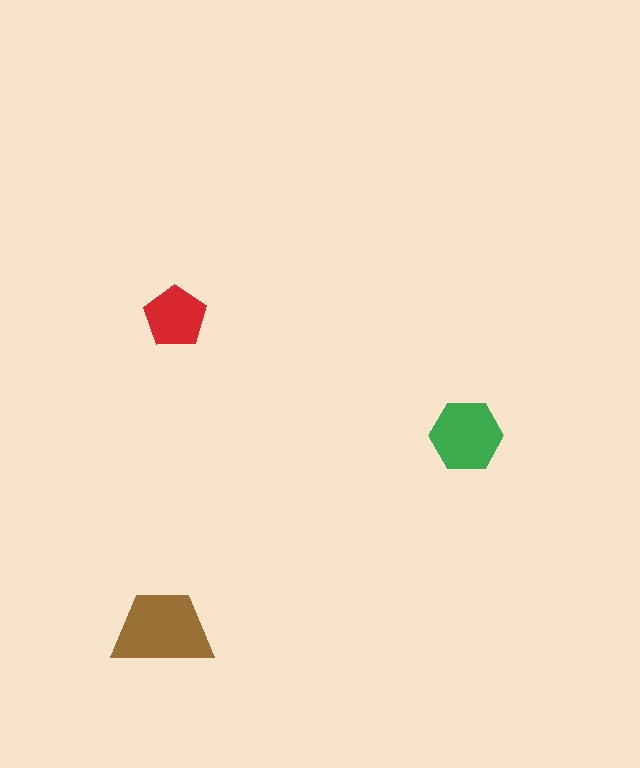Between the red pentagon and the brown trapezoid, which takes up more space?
The brown trapezoid.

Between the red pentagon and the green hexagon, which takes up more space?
The green hexagon.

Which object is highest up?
The red pentagon is topmost.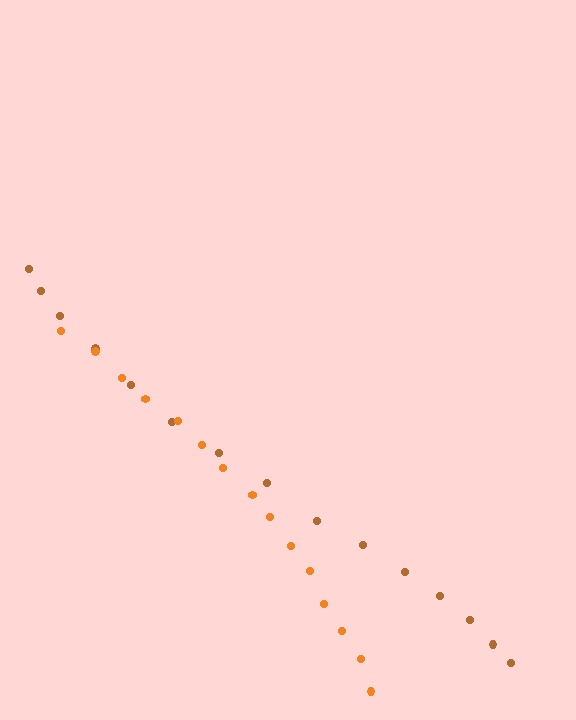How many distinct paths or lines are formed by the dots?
There are 2 distinct paths.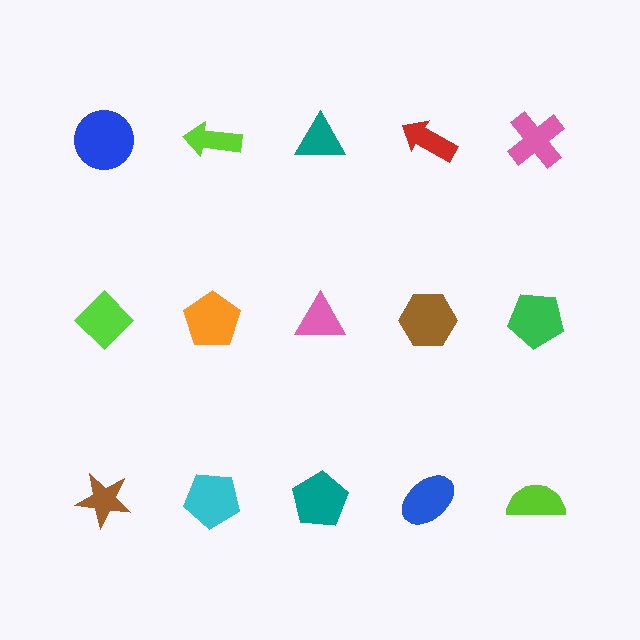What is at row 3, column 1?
A brown star.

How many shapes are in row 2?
5 shapes.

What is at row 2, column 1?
A lime diamond.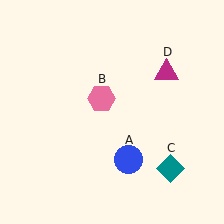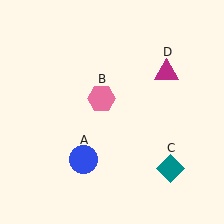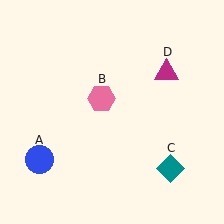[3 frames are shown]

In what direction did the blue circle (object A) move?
The blue circle (object A) moved left.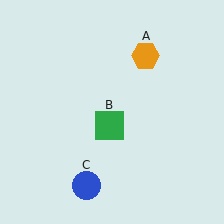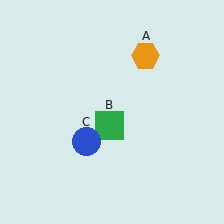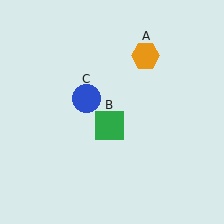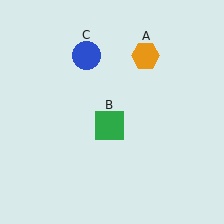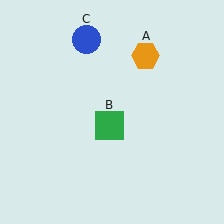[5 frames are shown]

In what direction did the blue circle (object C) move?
The blue circle (object C) moved up.